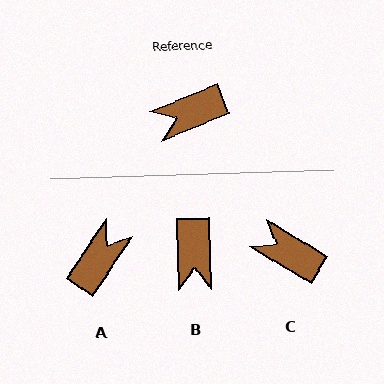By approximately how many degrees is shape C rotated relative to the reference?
Approximately 53 degrees clockwise.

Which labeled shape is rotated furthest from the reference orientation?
A, about 147 degrees away.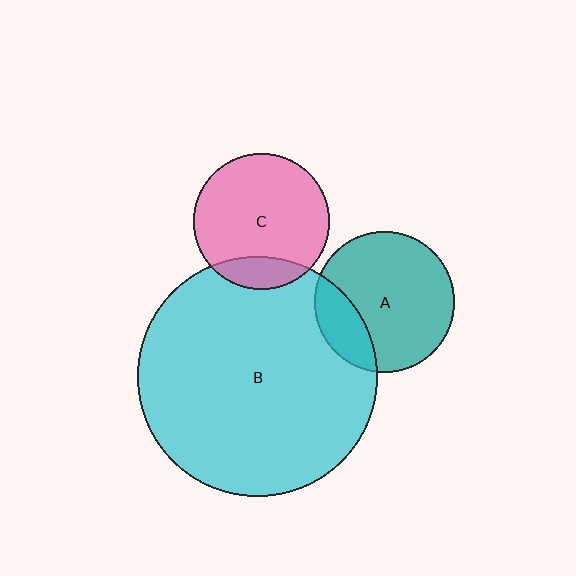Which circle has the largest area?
Circle B (cyan).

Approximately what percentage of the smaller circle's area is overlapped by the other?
Approximately 15%.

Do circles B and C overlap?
Yes.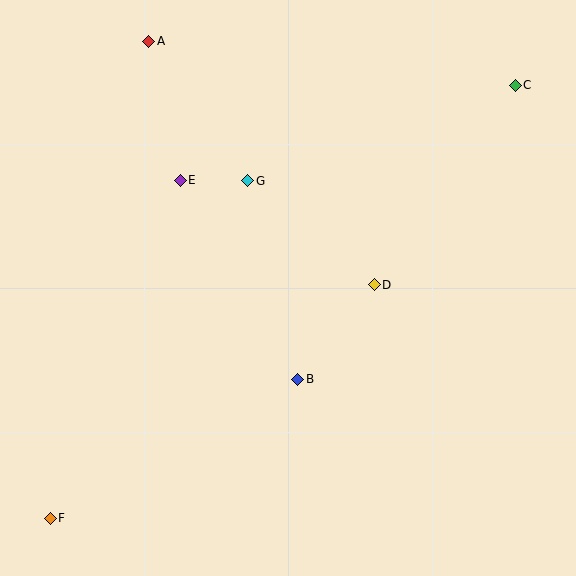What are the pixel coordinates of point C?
Point C is at (515, 85).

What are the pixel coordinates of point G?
Point G is at (248, 181).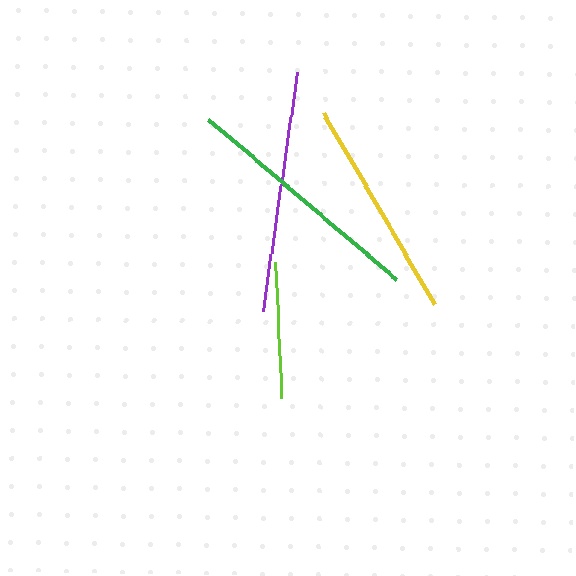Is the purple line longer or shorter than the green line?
The green line is longer than the purple line.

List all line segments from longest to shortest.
From longest to shortest: green, purple, yellow, lime.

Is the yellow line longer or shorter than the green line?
The green line is longer than the yellow line.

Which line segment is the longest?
The green line is the longest at approximately 246 pixels.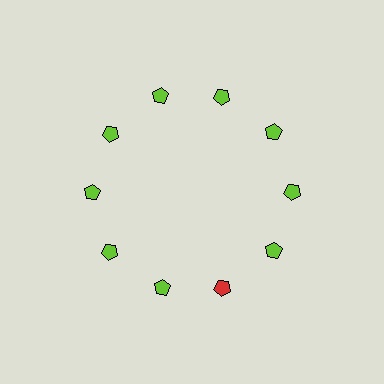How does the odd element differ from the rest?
It has a different color: red instead of lime.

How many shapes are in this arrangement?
There are 10 shapes arranged in a ring pattern.